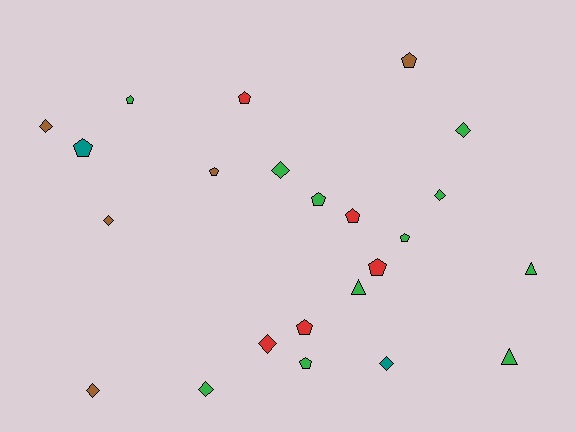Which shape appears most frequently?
Pentagon, with 11 objects.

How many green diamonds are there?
There are 4 green diamonds.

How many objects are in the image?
There are 23 objects.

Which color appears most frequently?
Green, with 11 objects.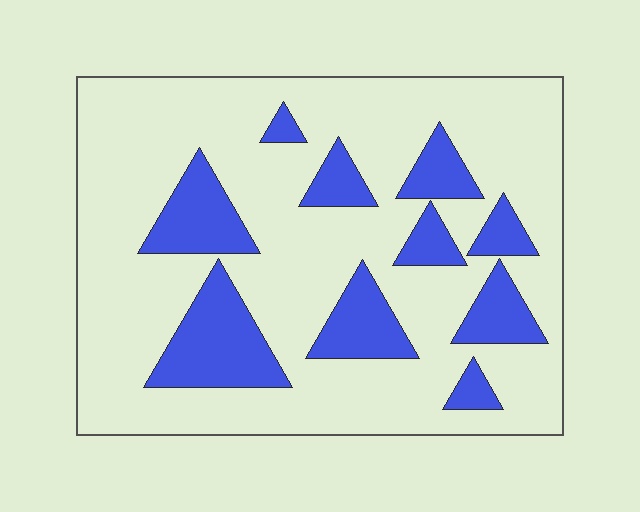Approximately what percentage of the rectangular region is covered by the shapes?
Approximately 25%.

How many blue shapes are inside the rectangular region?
10.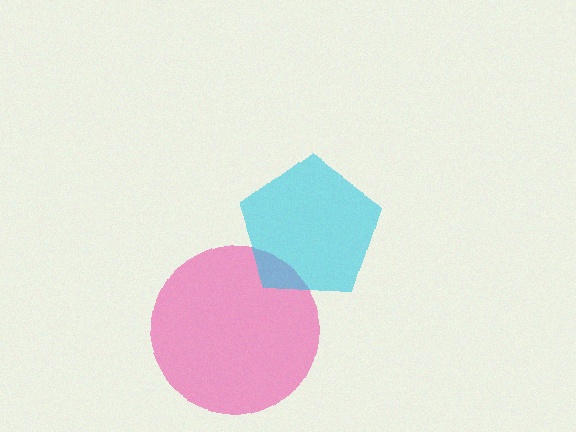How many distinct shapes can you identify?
There are 2 distinct shapes: a pink circle, a cyan pentagon.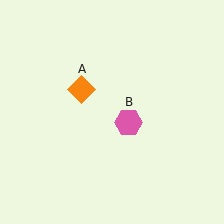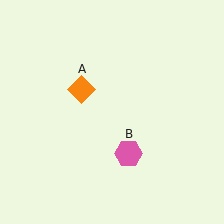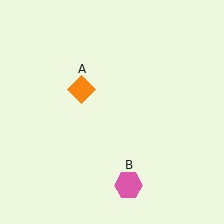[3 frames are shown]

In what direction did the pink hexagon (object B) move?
The pink hexagon (object B) moved down.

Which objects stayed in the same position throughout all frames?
Orange diamond (object A) remained stationary.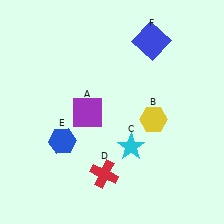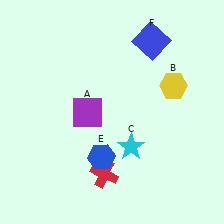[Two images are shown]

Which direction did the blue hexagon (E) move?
The blue hexagon (E) moved right.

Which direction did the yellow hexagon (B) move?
The yellow hexagon (B) moved up.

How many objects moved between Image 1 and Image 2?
2 objects moved between the two images.